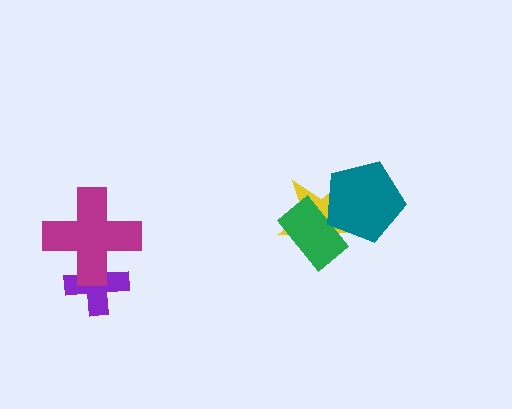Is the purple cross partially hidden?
Yes, it is partially covered by another shape.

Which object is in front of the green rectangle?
The teal pentagon is in front of the green rectangle.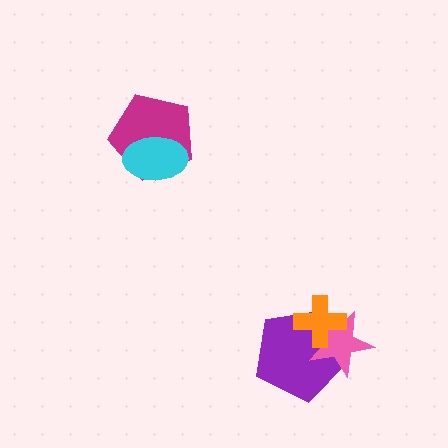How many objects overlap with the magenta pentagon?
1 object overlaps with the magenta pentagon.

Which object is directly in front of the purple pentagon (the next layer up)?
The pink star is directly in front of the purple pentagon.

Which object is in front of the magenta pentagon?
The cyan ellipse is in front of the magenta pentagon.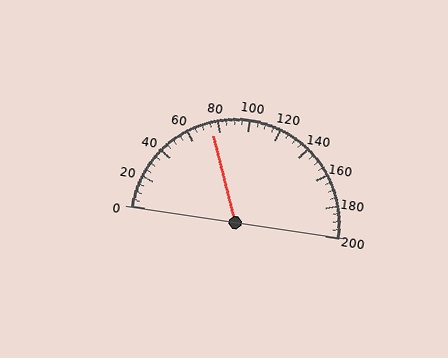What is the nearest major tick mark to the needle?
The nearest major tick mark is 80.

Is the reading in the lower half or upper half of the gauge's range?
The reading is in the lower half of the range (0 to 200).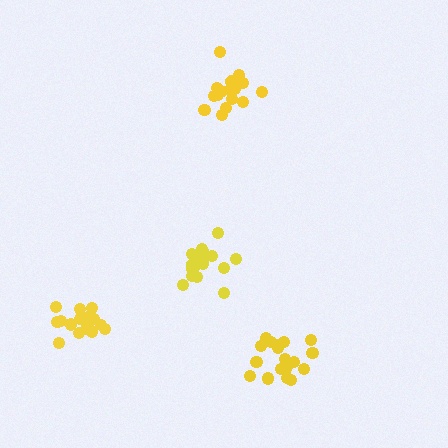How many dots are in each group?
Group 1: 20 dots, Group 2: 19 dots, Group 3: 17 dots, Group 4: 17 dots (73 total).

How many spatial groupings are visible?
There are 4 spatial groupings.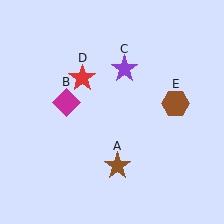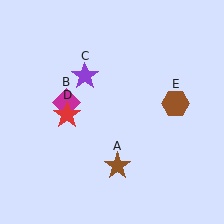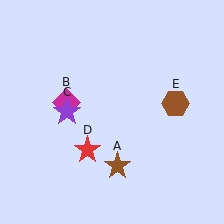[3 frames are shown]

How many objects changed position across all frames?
2 objects changed position: purple star (object C), red star (object D).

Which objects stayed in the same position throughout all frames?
Brown star (object A) and magenta diamond (object B) and brown hexagon (object E) remained stationary.